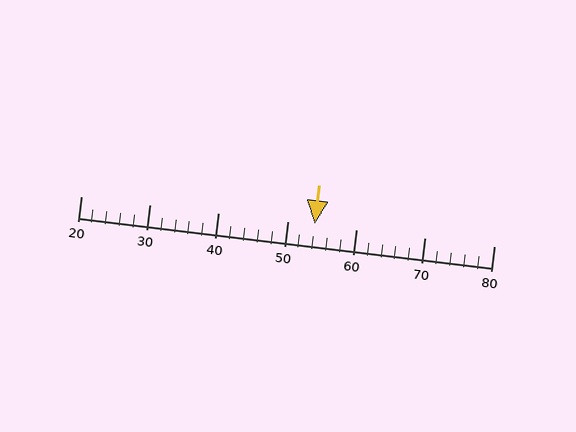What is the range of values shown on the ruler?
The ruler shows values from 20 to 80.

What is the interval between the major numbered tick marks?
The major tick marks are spaced 10 units apart.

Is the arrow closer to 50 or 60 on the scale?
The arrow is closer to 50.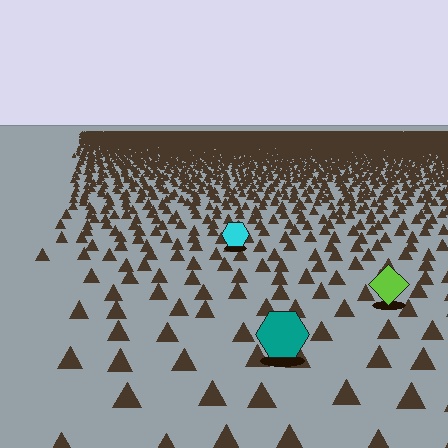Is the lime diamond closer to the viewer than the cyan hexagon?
Yes. The lime diamond is closer — you can tell from the texture gradient: the ground texture is coarser near it.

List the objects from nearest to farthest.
From nearest to farthest: the teal hexagon, the lime diamond, the cyan hexagon.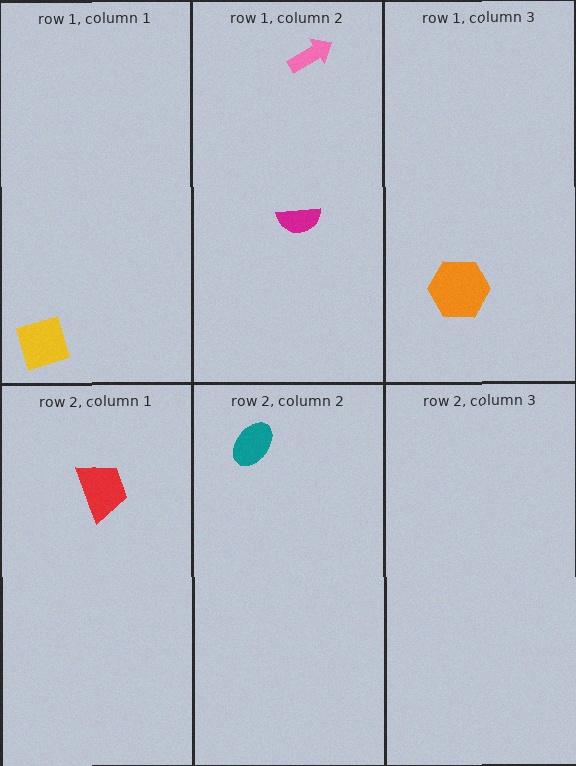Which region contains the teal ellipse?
The row 2, column 2 region.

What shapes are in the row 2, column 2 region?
The teal ellipse.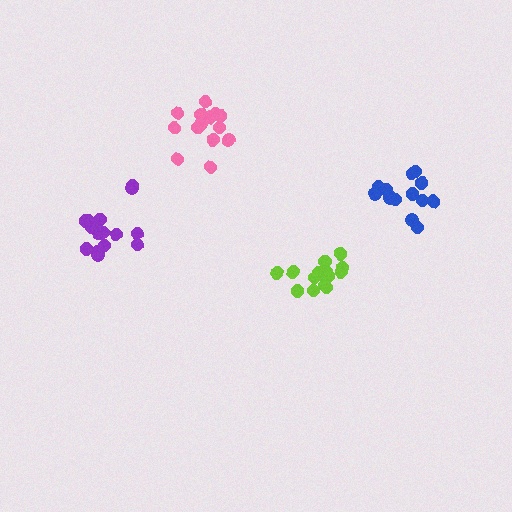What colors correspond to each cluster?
The clusters are colored: pink, lime, blue, purple.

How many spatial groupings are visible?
There are 4 spatial groupings.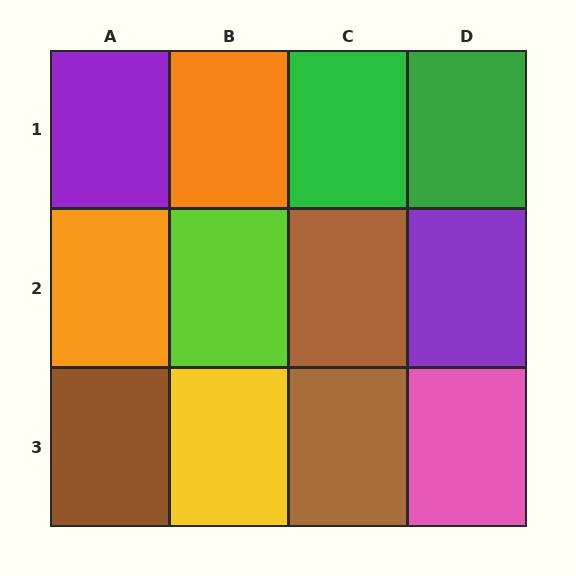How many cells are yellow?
1 cell is yellow.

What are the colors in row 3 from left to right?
Brown, yellow, brown, pink.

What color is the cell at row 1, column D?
Green.